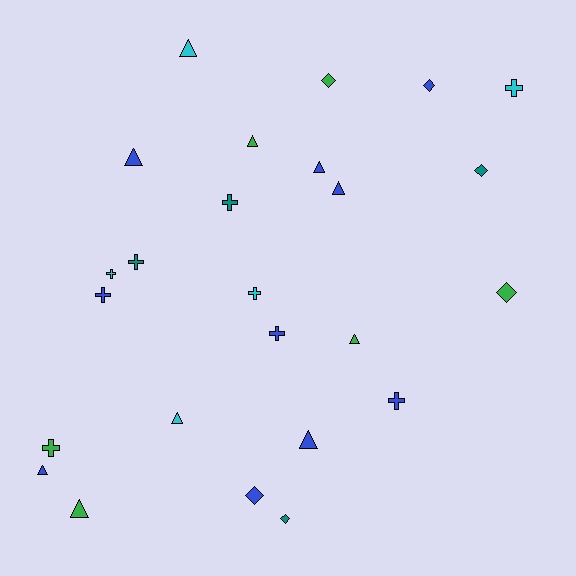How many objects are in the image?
There are 25 objects.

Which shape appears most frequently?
Triangle, with 10 objects.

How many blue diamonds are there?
There are 2 blue diamonds.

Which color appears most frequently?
Blue, with 10 objects.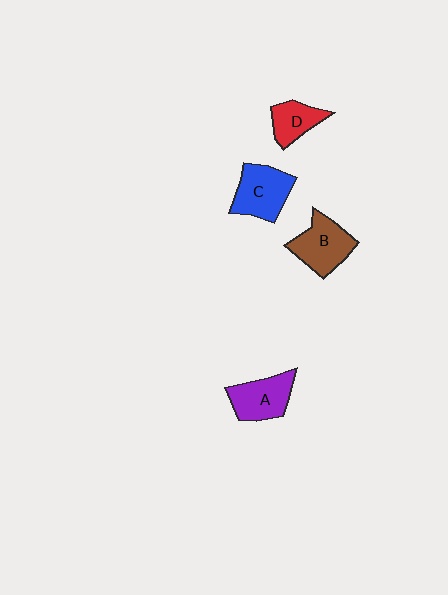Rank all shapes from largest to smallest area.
From largest to smallest: B (brown), C (blue), A (purple), D (red).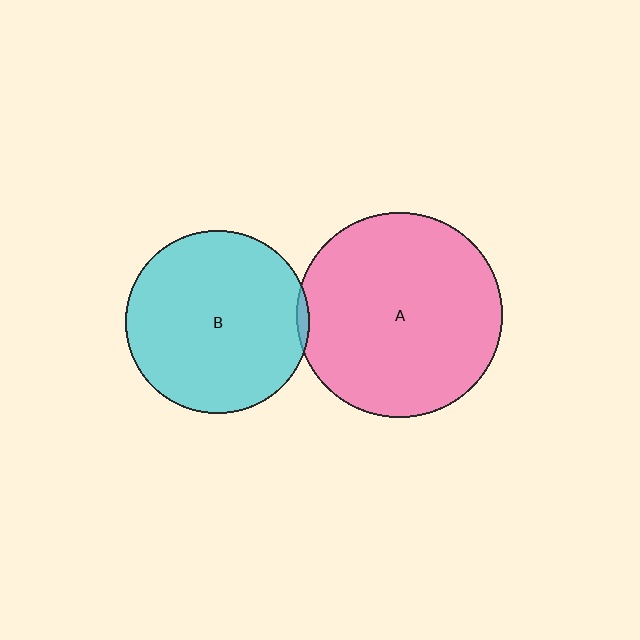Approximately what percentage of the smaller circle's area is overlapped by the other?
Approximately 5%.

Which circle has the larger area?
Circle A (pink).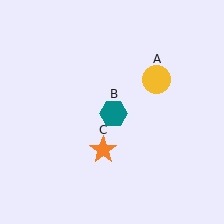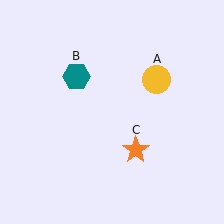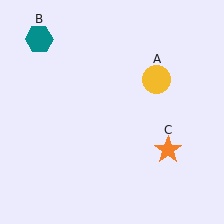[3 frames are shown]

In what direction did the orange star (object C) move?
The orange star (object C) moved right.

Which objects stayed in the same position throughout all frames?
Yellow circle (object A) remained stationary.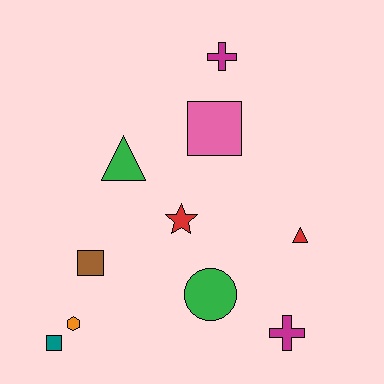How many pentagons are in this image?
There are no pentagons.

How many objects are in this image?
There are 10 objects.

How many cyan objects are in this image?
There are no cyan objects.